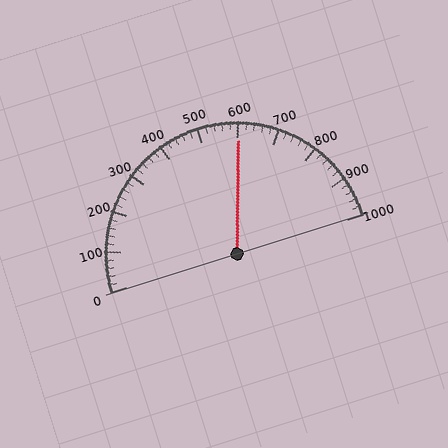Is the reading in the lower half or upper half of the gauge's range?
The reading is in the upper half of the range (0 to 1000).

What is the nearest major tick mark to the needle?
The nearest major tick mark is 600.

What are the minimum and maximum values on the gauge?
The gauge ranges from 0 to 1000.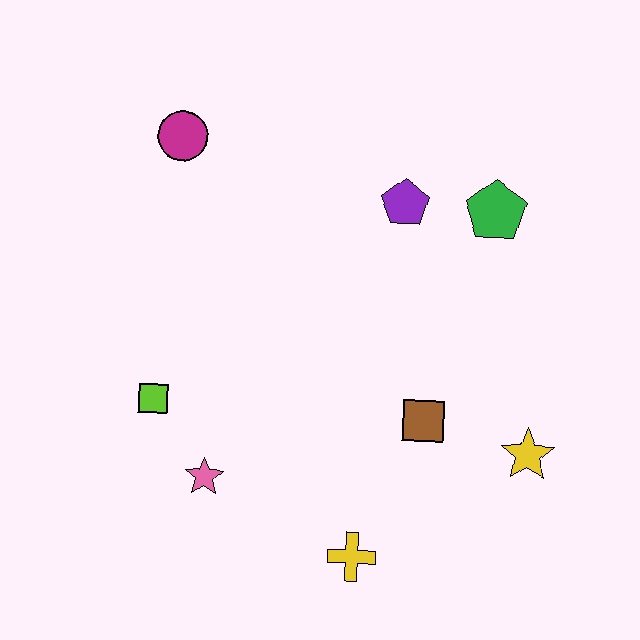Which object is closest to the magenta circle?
The purple pentagon is closest to the magenta circle.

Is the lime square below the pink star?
No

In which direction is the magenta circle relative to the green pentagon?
The magenta circle is to the left of the green pentagon.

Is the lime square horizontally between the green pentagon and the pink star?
No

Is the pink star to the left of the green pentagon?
Yes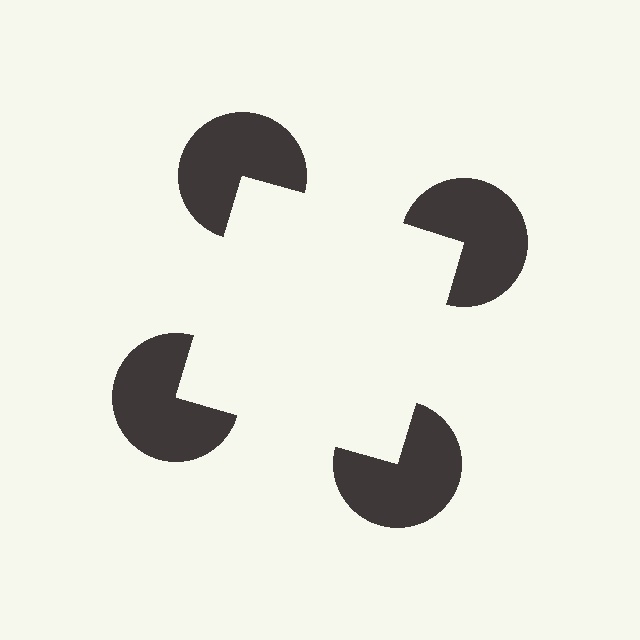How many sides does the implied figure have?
4 sides.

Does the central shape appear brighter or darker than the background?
It typically appears slightly brighter than the background, even though no actual brightness change is drawn.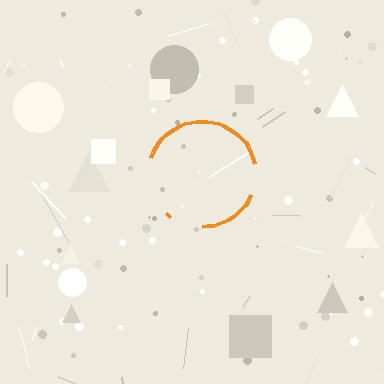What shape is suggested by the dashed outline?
The dashed outline suggests a circle.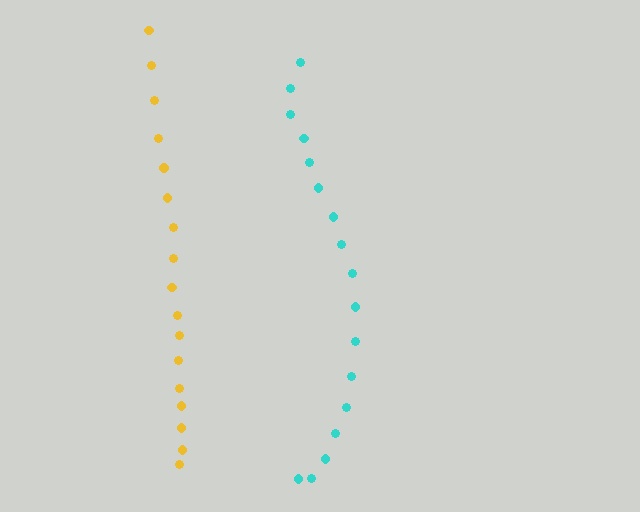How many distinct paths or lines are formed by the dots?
There are 2 distinct paths.